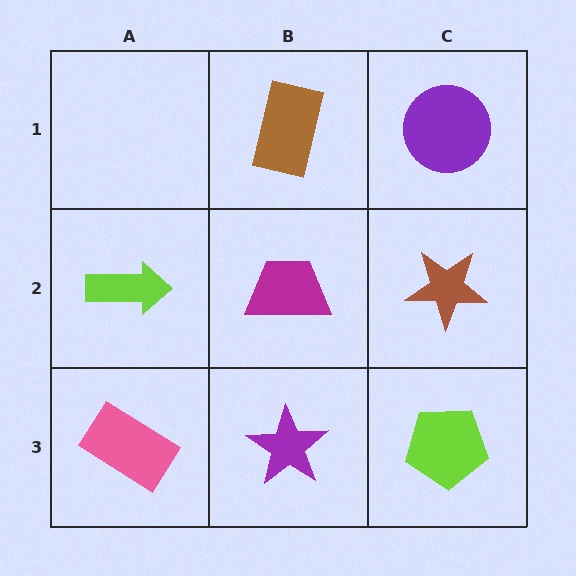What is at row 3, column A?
A pink rectangle.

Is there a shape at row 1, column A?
No, that cell is empty.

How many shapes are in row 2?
3 shapes.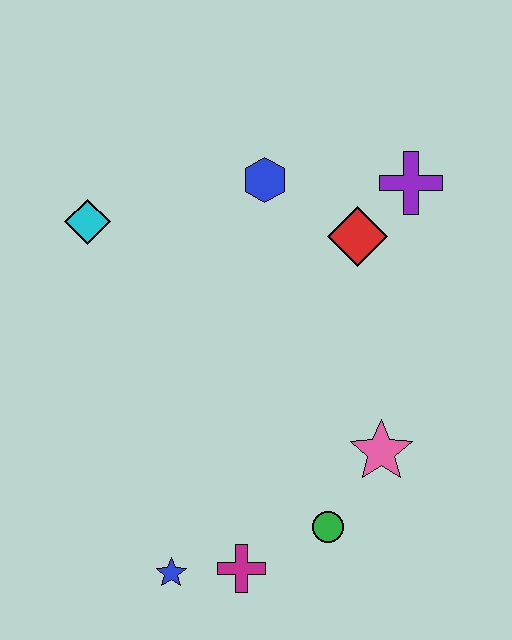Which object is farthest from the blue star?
The purple cross is farthest from the blue star.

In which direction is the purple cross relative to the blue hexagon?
The purple cross is to the right of the blue hexagon.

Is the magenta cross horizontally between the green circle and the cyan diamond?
Yes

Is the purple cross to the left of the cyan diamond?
No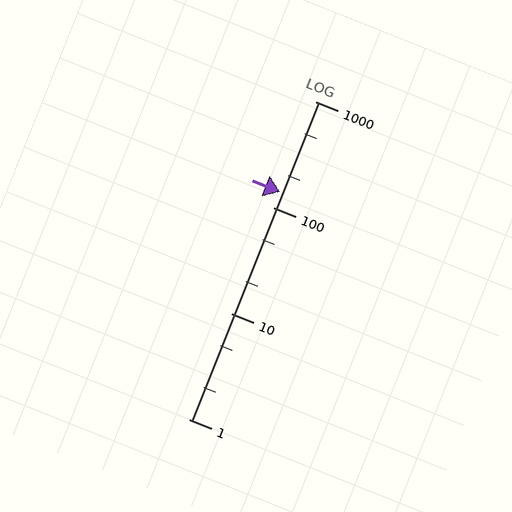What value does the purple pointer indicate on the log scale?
The pointer indicates approximately 140.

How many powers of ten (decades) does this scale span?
The scale spans 3 decades, from 1 to 1000.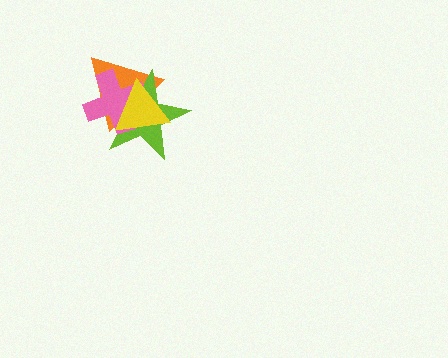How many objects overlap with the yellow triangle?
3 objects overlap with the yellow triangle.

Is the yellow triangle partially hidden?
No, no other shape covers it.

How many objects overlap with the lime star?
3 objects overlap with the lime star.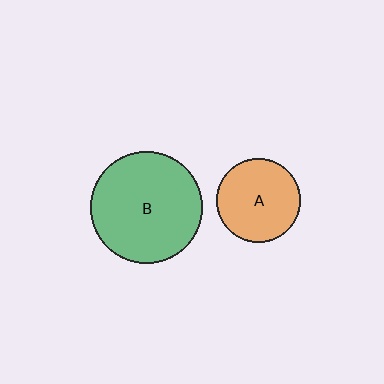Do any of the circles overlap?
No, none of the circles overlap.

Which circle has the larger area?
Circle B (green).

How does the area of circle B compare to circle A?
Approximately 1.8 times.